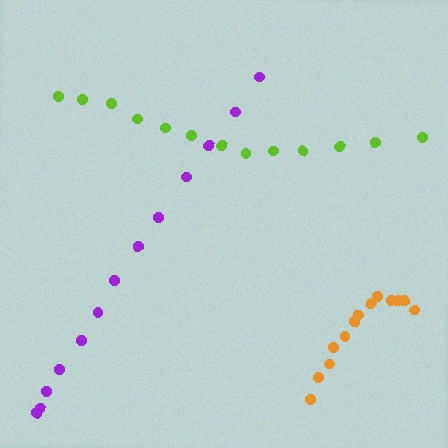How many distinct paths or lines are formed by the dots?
There are 3 distinct paths.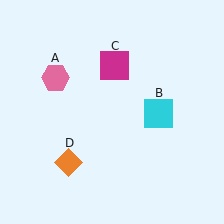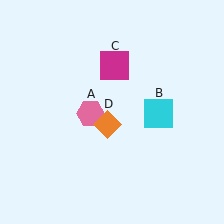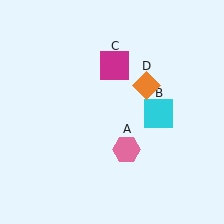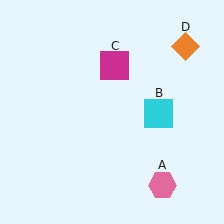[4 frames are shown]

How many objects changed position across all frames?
2 objects changed position: pink hexagon (object A), orange diamond (object D).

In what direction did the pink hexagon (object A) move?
The pink hexagon (object A) moved down and to the right.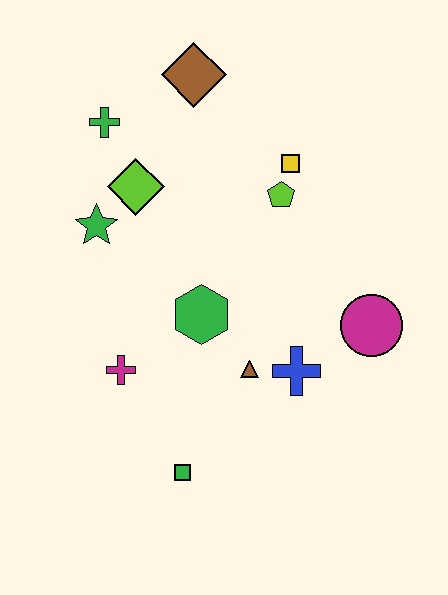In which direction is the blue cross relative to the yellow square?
The blue cross is below the yellow square.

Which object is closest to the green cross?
The lime diamond is closest to the green cross.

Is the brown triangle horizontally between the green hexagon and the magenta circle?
Yes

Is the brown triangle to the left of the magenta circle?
Yes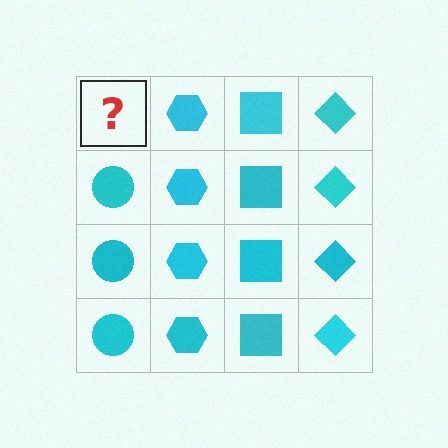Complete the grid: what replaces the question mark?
The question mark should be replaced with a cyan circle.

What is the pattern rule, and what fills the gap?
The rule is that each column has a consistent shape. The gap should be filled with a cyan circle.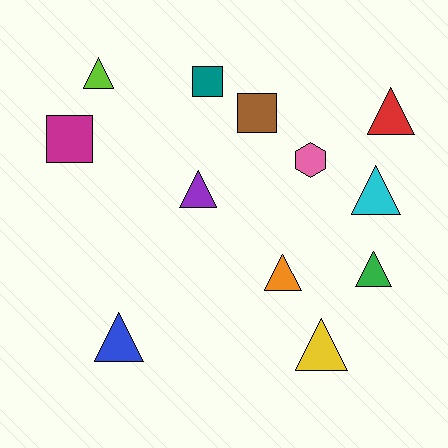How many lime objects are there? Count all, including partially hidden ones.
There is 1 lime object.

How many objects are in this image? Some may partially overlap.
There are 12 objects.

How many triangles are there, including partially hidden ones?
There are 8 triangles.